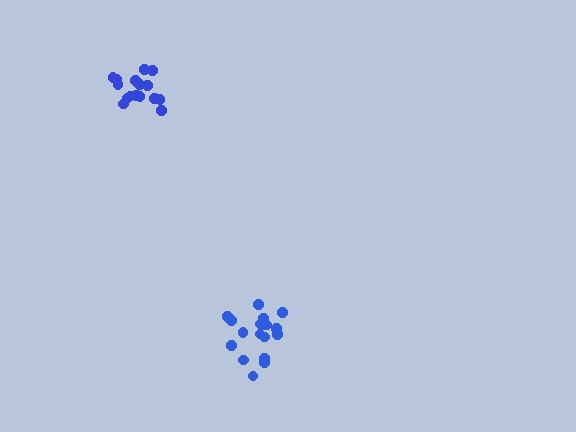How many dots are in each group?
Group 1: 18 dots, Group 2: 16 dots (34 total).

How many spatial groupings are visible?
There are 2 spatial groupings.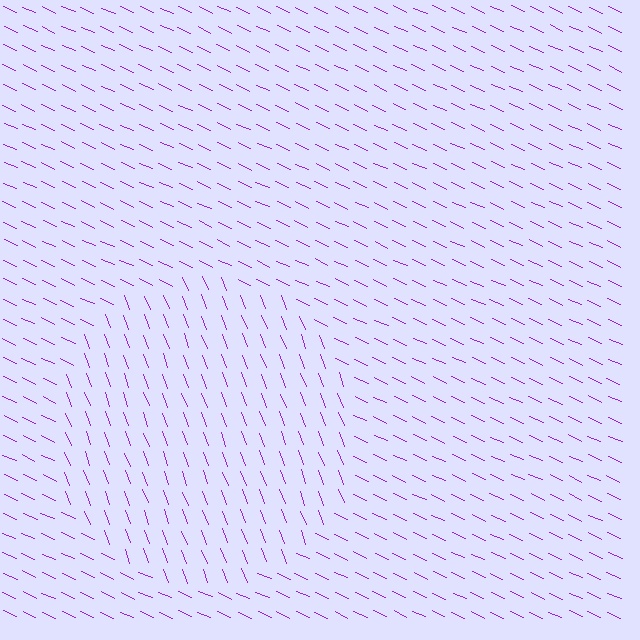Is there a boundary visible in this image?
Yes, there is a texture boundary formed by a change in line orientation.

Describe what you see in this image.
The image is filled with small purple line segments. A circle region in the image has lines oriented differently from the surrounding lines, creating a visible texture boundary.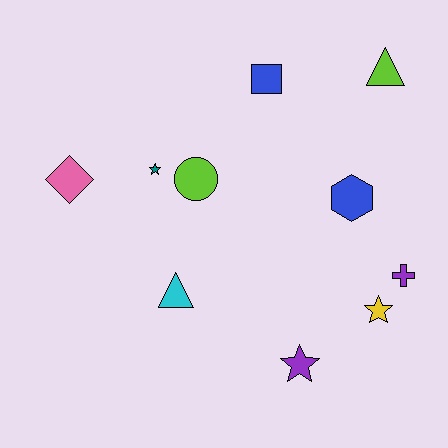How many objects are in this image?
There are 10 objects.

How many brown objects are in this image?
There are no brown objects.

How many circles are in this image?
There is 1 circle.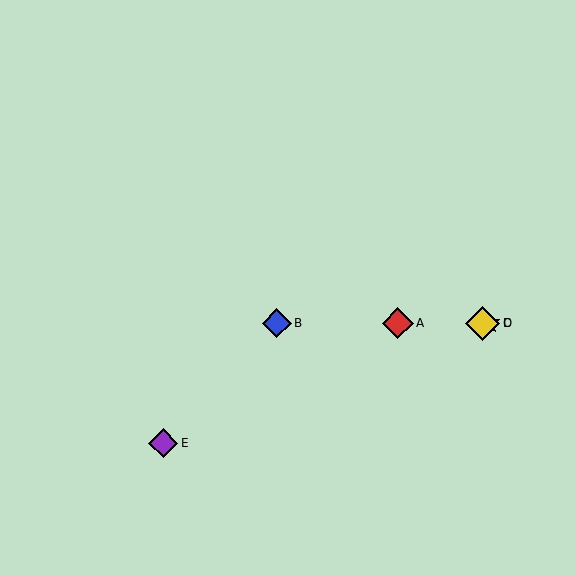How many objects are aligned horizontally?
4 objects (A, B, C, D) are aligned horizontally.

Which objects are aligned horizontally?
Objects A, B, C, D are aligned horizontally.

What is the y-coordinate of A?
Object A is at y≈323.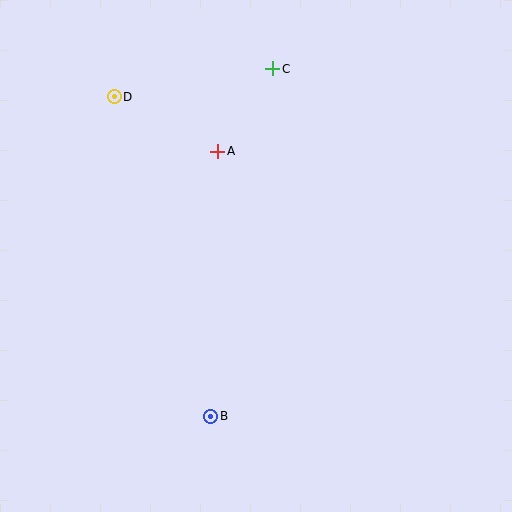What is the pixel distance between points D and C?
The distance between D and C is 161 pixels.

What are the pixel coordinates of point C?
Point C is at (273, 69).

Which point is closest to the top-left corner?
Point D is closest to the top-left corner.